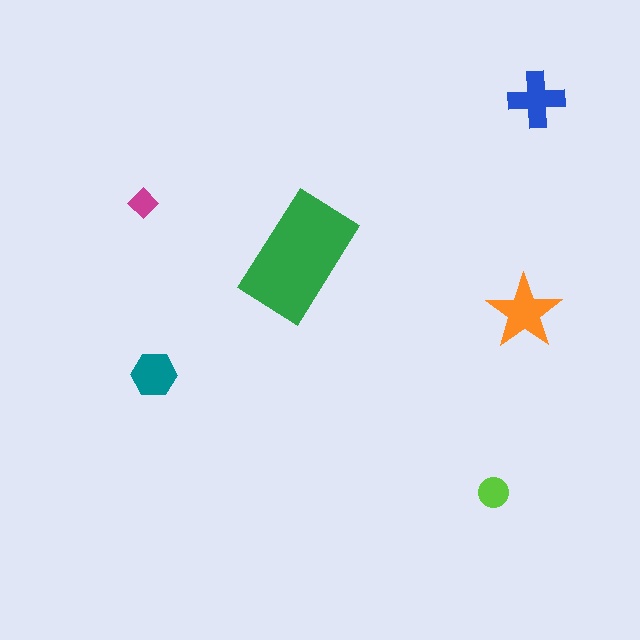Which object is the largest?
The green rectangle.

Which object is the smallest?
The magenta diamond.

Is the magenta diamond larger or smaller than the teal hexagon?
Smaller.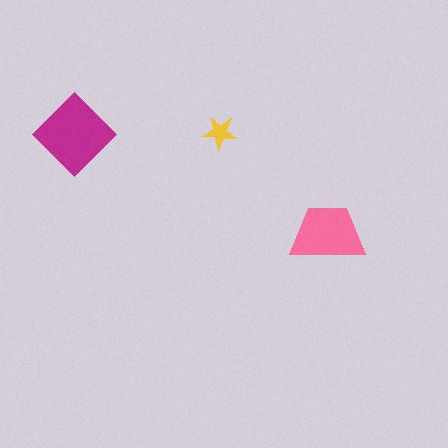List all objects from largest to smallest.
The magenta diamond, the pink trapezoid, the yellow star.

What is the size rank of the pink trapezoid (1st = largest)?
2nd.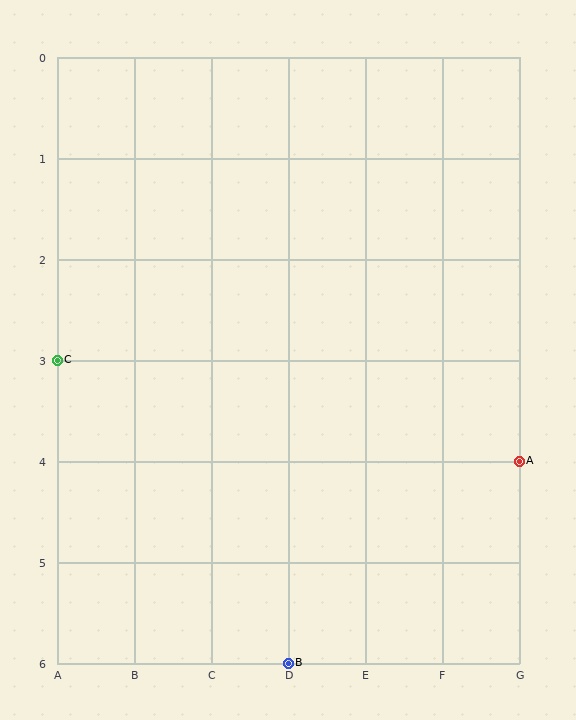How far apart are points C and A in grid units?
Points C and A are 6 columns and 1 row apart (about 6.1 grid units diagonally).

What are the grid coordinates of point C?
Point C is at grid coordinates (A, 3).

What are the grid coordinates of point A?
Point A is at grid coordinates (G, 4).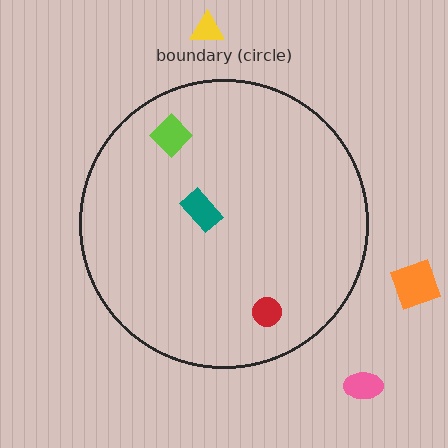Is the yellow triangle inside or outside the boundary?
Outside.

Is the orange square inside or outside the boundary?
Outside.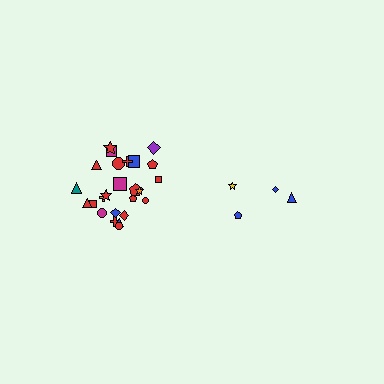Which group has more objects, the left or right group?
The left group.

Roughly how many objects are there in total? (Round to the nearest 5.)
Roughly 30 objects in total.